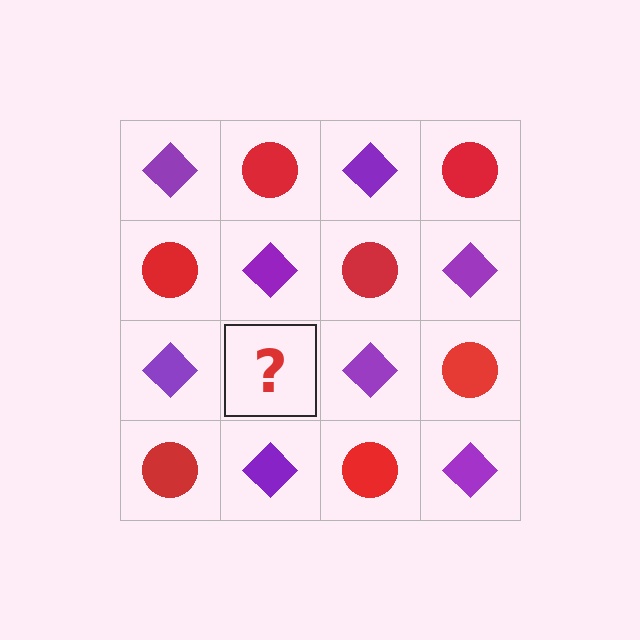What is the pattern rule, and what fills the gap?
The rule is that it alternates purple diamond and red circle in a checkerboard pattern. The gap should be filled with a red circle.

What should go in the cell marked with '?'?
The missing cell should contain a red circle.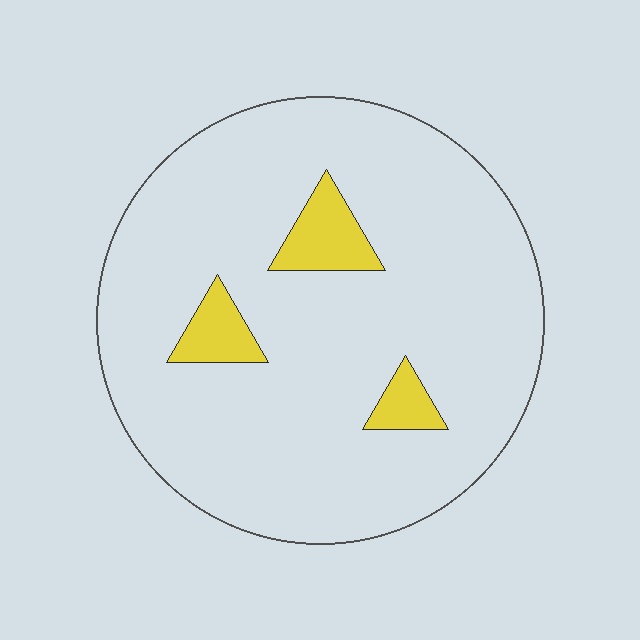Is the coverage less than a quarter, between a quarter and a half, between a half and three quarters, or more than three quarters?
Less than a quarter.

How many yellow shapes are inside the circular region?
3.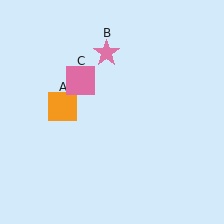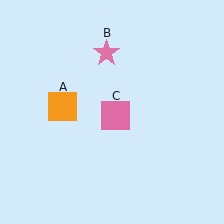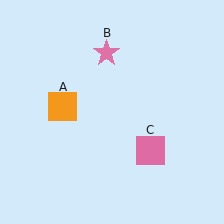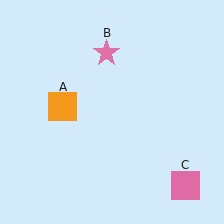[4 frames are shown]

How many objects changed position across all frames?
1 object changed position: pink square (object C).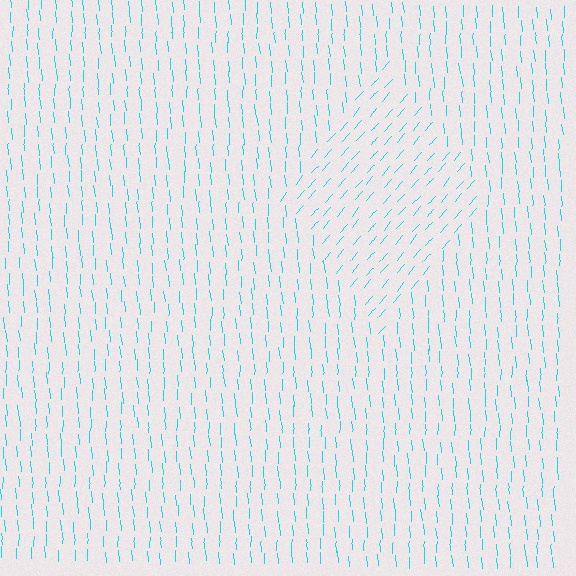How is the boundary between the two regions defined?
The boundary is defined purely by a change in line orientation (approximately 45 degrees difference). All lines are the same color and thickness.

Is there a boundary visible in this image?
Yes, there is a texture boundary formed by a change in line orientation.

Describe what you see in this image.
The image is filled with small cyan line segments. A diamond region in the image has lines oriented differently from the surrounding lines, creating a visible texture boundary.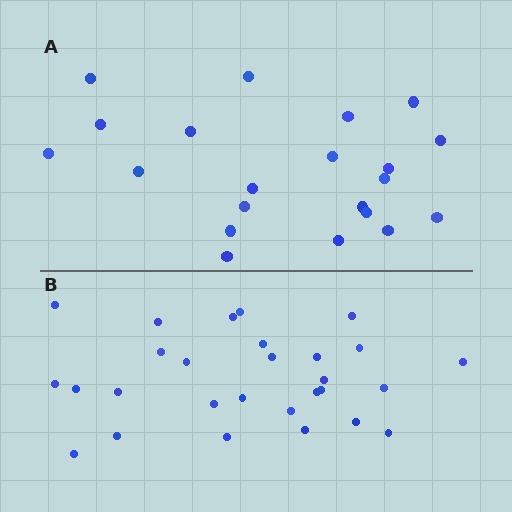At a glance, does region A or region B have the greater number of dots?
Region B (the bottom region) has more dots.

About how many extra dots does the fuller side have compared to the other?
Region B has roughly 8 or so more dots than region A.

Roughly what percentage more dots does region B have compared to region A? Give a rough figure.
About 35% more.